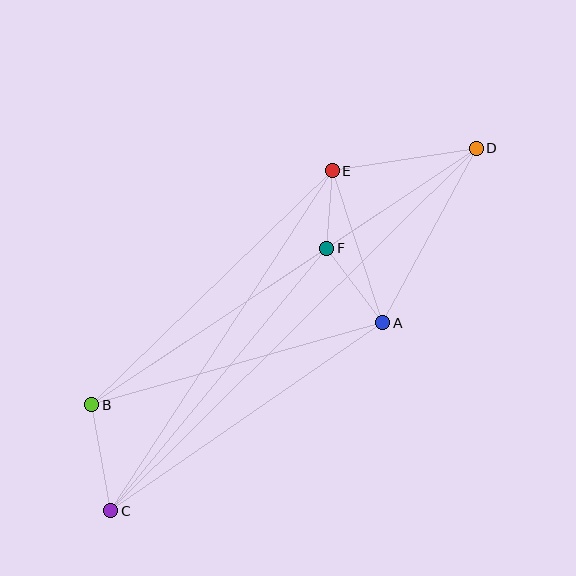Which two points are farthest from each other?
Points C and D are farthest from each other.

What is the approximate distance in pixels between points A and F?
The distance between A and F is approximately 93 pixels.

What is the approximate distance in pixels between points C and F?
The distance between C and F is approximately 340 pixels.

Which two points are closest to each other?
Points E and F are closest to each other.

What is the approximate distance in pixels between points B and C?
The distance between B and C is approximately 108 pixels.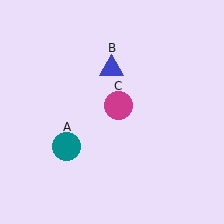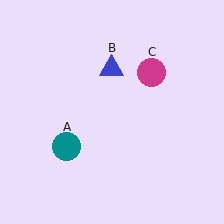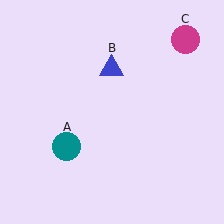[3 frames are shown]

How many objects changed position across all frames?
1 object changed position: magenta circle (object C).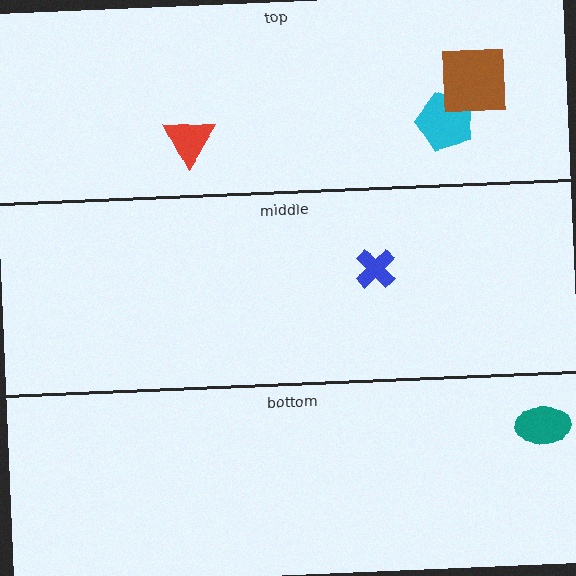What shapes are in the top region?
The cyan pentagon, the brown square, the red triangle.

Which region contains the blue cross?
The middle region.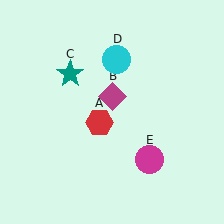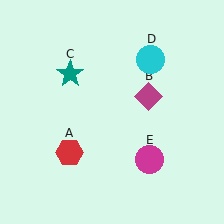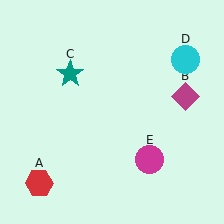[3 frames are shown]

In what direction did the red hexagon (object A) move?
The red hexagon (object A) moved down and to the left.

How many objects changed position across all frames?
3 objects changed position: red hexagon (object A), magenta diamond (object B), cyan circle (object D).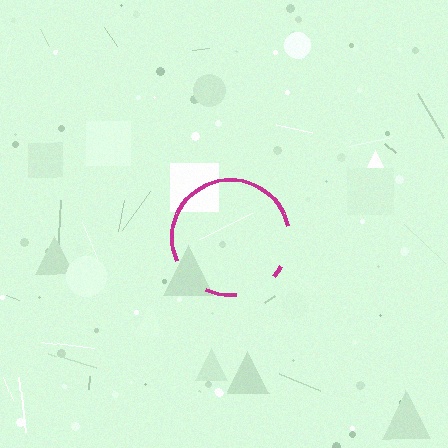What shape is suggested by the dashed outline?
The dashed outline suggests a circle.